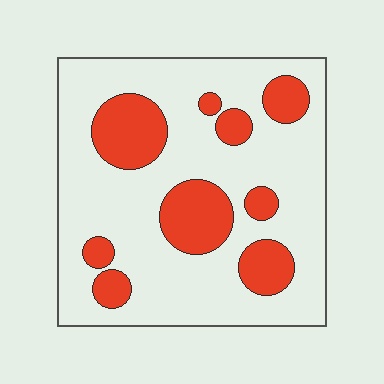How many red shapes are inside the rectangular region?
9.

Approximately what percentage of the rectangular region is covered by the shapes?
Approximately 25%.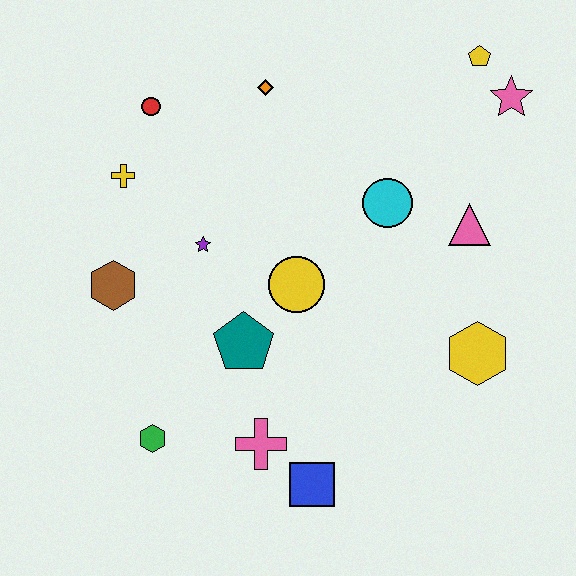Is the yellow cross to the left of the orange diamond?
Yes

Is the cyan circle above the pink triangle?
Yes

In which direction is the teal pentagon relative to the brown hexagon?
The teal pentagon is to the right of the brown hexagon.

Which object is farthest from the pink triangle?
The green hexagon is farthest from the pink triangle.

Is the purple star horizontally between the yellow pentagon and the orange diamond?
No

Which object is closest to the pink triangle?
The cyan circle is closest to the pink triangle.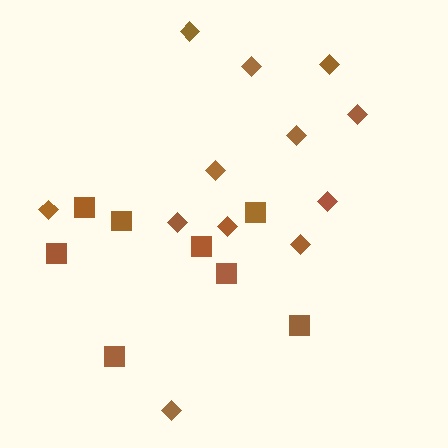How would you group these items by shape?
There are 2 groups: one group of squares (8) and one group of diamonds (12).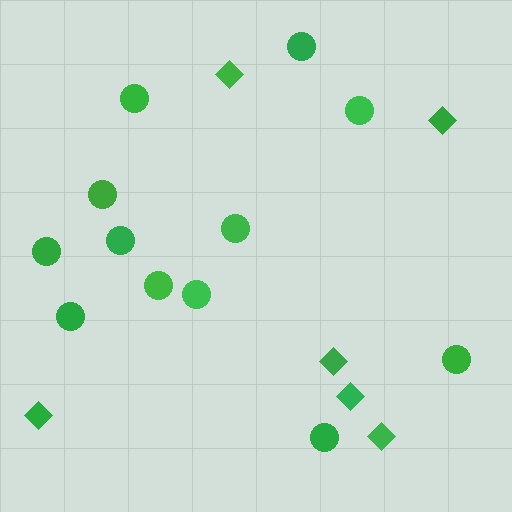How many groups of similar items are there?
There are 2 groups: one group of diamonds (6) and one group of circles (12).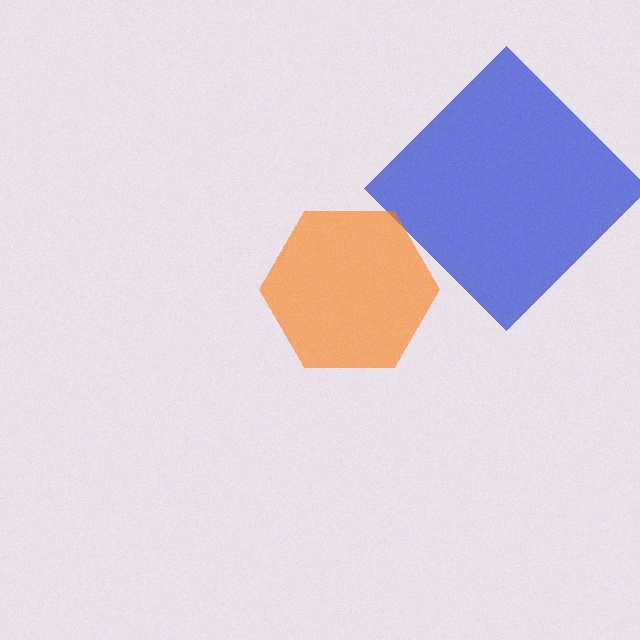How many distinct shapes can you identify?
There are 2 distinct shapes: a blue diamond, an orange hexagon.